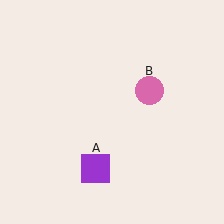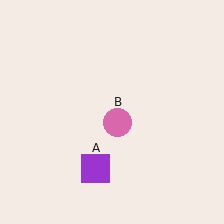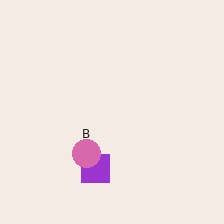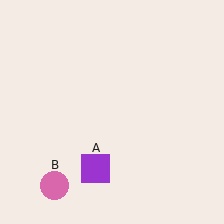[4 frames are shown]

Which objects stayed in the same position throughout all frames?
Purple square (object A) remained stationary.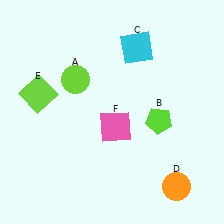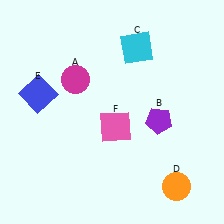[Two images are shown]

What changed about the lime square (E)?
In Image 1, E is lime. In Image 2, it changed to blue.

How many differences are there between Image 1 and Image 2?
There are 3 differences between the two images.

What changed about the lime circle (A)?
In Image 1, A is lime. In Image 2, it changed to magenta.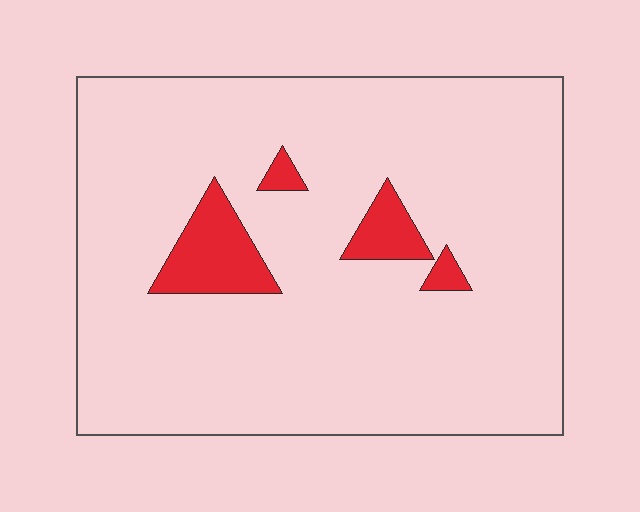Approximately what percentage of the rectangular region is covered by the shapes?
Approximately 10%.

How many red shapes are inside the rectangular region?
4.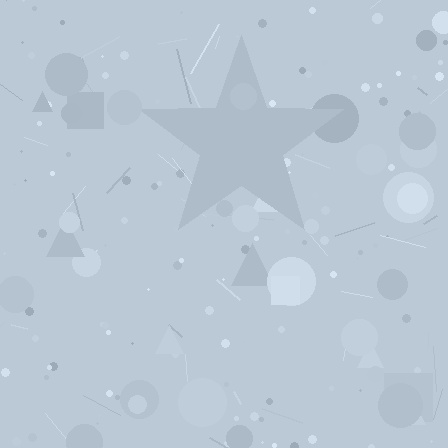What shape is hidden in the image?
A star is hidden in the image.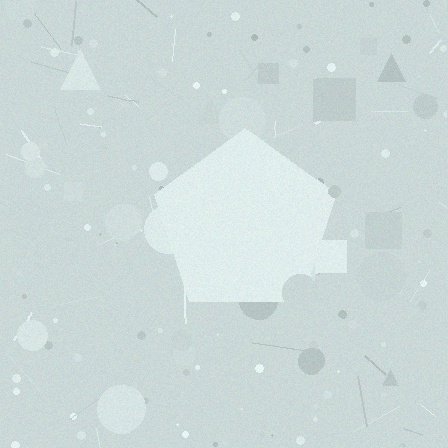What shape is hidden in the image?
A pentagon is hidden in the image.